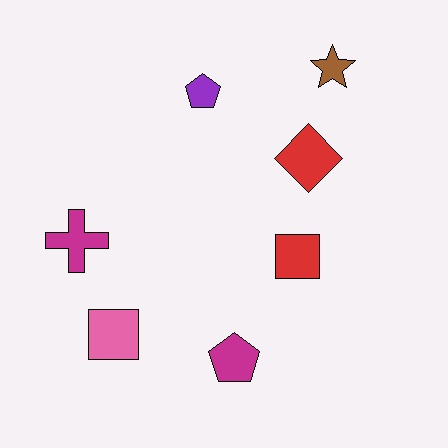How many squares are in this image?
There are 2 squares.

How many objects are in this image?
There are 7 objects.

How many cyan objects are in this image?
There are no cyan objects.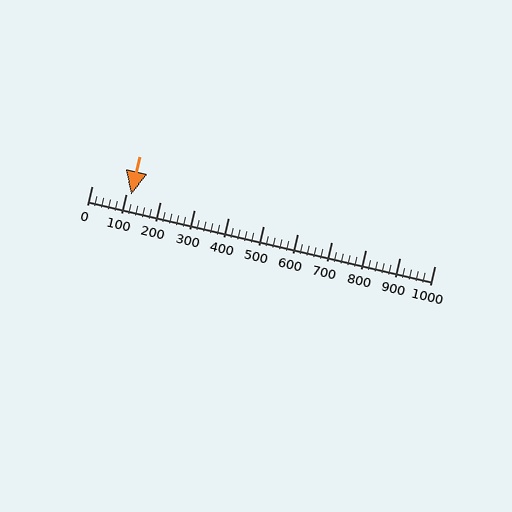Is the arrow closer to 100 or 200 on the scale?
The arrow is closer to 100.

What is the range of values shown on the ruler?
The ruler shows values from 0 to 1000.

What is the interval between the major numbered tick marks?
The major tick marks are spaced 100 units apart.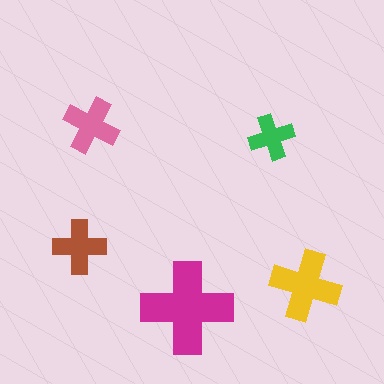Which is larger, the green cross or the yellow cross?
The yellow one.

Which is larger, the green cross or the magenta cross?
The magenta one.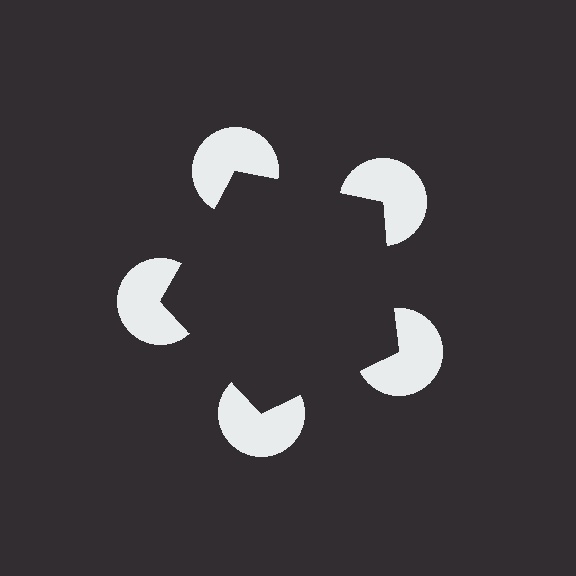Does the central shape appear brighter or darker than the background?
It typically appears slightly darker than the background, even though no actual brightness change is drawn.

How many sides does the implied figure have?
5 sides.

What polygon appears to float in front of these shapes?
An illusory pentagon — its edges are inferred from the aligned wedge cuts in the pac-man discs, not physically drawn.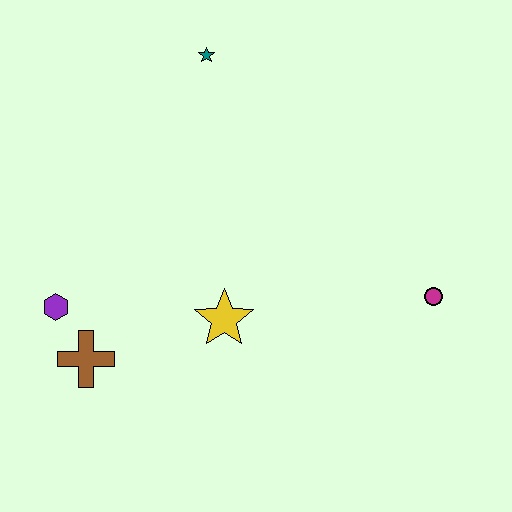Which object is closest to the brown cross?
The purple hexagon is closest to the brown cross.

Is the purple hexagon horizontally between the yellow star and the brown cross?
No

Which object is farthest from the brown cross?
The magenta circle is farthest from the brown cross.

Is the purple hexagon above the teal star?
No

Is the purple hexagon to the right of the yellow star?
No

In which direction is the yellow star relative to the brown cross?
The yellow star is to the right of the brown cross.